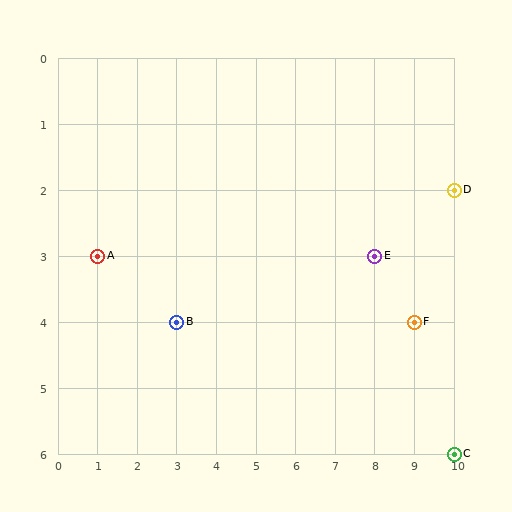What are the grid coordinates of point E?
Point E is at grid coordinates (8, 3).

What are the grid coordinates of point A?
Point A is at grid coordinates (1, 3).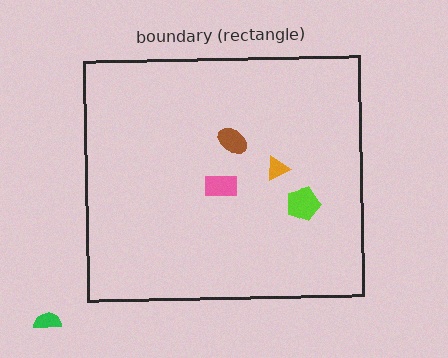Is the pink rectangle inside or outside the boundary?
Inside.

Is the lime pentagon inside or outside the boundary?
Inside.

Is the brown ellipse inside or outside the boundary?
Inside.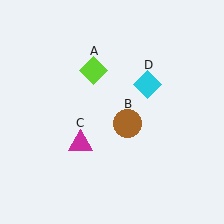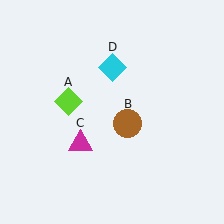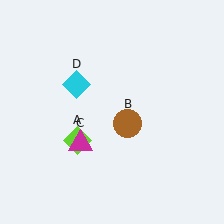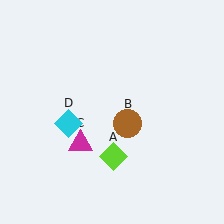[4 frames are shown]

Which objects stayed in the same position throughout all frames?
Brown circle (object B) and magenta triangle (object C) remained stationary.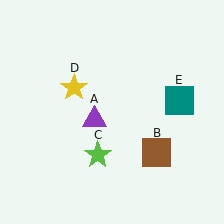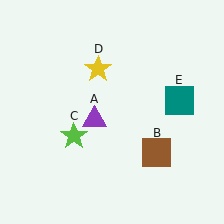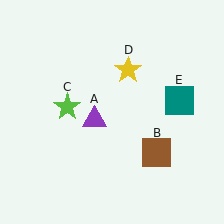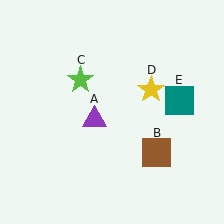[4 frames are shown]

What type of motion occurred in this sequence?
The lime star (object C), yellow star (object D) rotated clockwise around the center of the scene.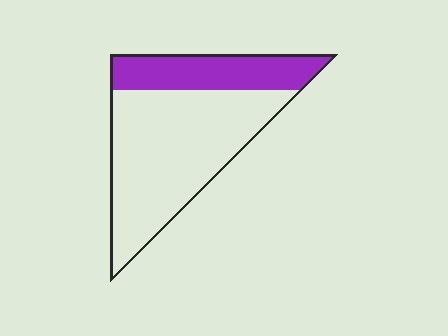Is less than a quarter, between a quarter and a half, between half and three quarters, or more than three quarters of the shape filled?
Between a quarter and a half.